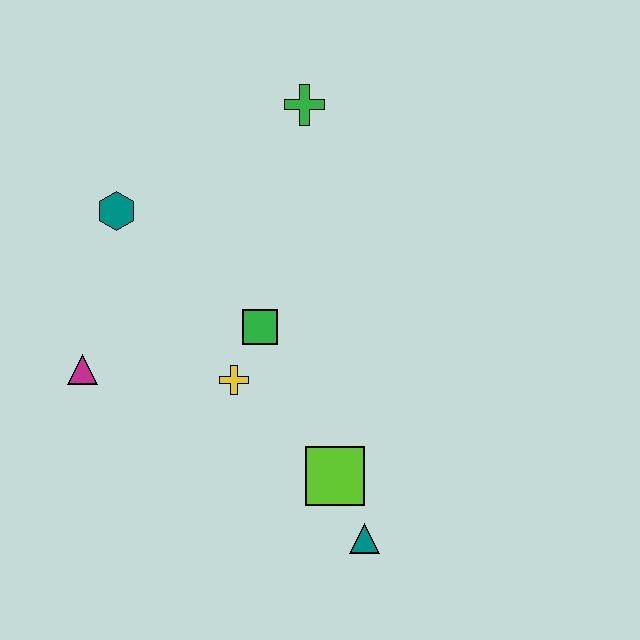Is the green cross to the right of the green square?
Yes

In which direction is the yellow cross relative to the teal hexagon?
The yellow cross is below the teal hexagon.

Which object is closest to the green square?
The yellow cross is closest to the green square.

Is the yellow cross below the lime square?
No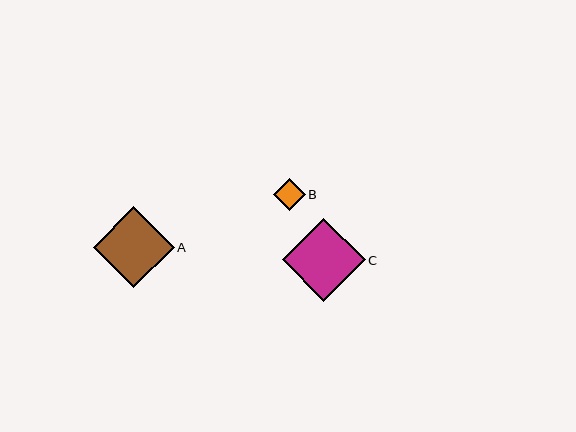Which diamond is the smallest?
Diamond B is the smallest with a size of approximately 32 pixels.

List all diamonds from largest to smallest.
From largest to smallest: C, A, B.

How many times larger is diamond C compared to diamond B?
Diamond C is approximately 2.6 times the size of diamond B.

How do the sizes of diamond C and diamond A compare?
Diamond C and diamond A are approximately the same size.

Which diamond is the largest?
Diamond C is the largest with a size of approximately 83 pixels.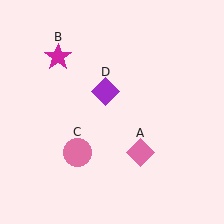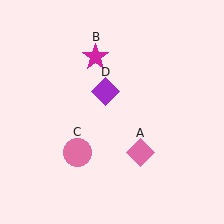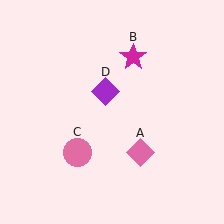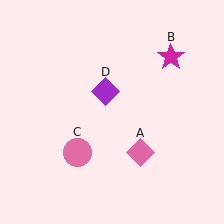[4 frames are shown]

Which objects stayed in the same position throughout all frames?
Pink diamond (object A) and pink circle (object C) and purple diamond (object D) remained stationary.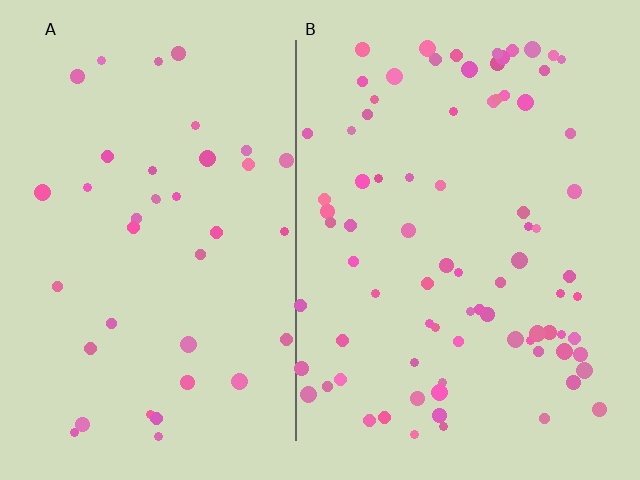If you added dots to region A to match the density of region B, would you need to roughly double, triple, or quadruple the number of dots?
Approximately double.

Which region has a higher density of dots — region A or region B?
B (the right).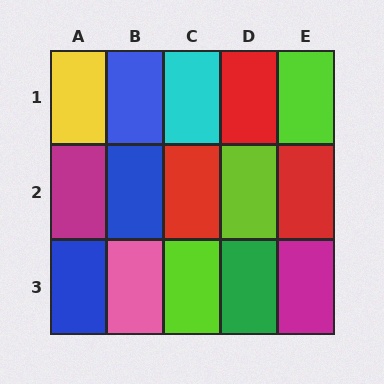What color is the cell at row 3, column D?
Green.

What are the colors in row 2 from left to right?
Magenta, blue, red, lime, red.